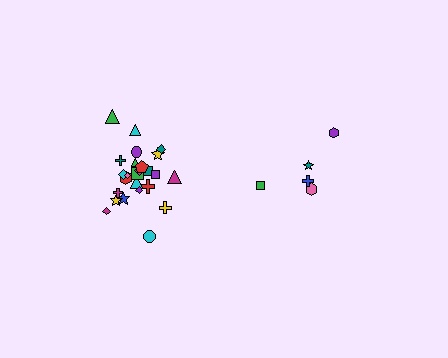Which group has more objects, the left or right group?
The left group.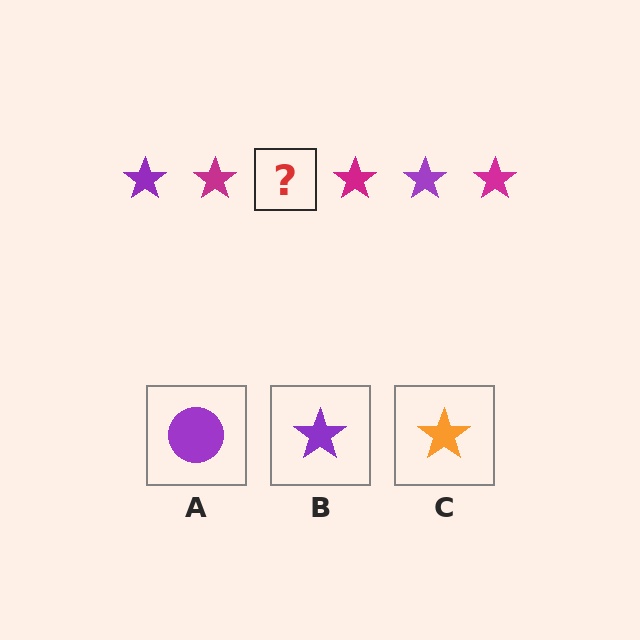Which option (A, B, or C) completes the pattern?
B.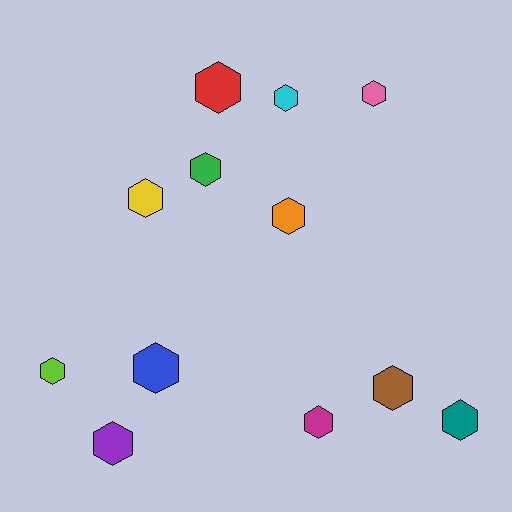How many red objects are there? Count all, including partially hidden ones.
There is 1 red object.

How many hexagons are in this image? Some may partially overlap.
There are 12 hexagons.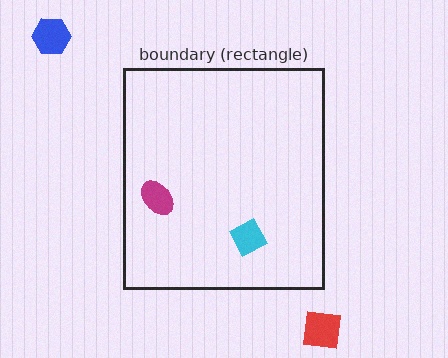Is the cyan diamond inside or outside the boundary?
Inside.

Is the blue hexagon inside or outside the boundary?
Outside.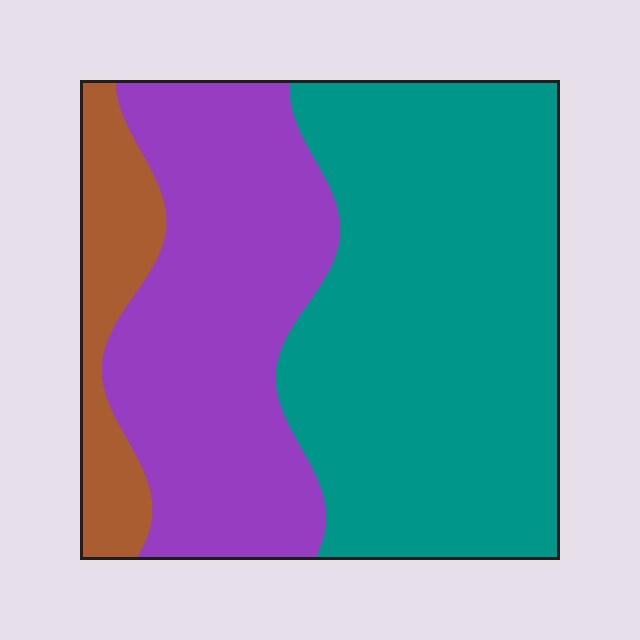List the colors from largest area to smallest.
From largest to smallest: teal, purple, brown.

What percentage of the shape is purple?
Purple takes up about three eighths (3/8) of the shape.